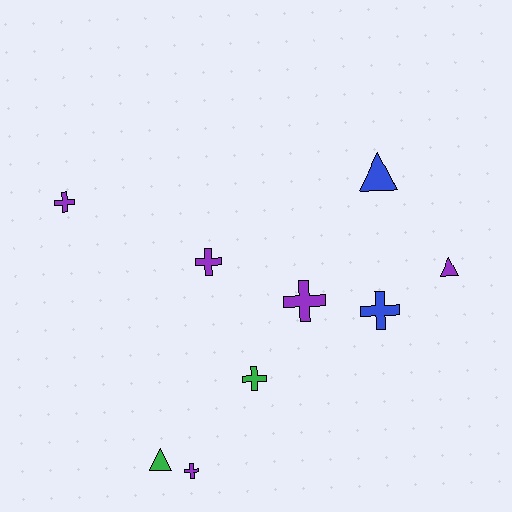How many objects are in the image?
There are 9 objects.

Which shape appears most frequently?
Cross, with 6 objects.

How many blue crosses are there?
There is 1 blue cross.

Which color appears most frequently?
Purple, with 5 objects.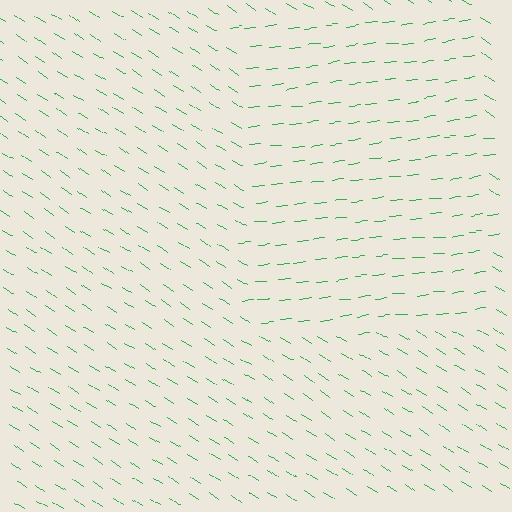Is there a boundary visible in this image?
Yes, there is a texture boundary formed by a change in line orientation.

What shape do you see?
I see a rectangle.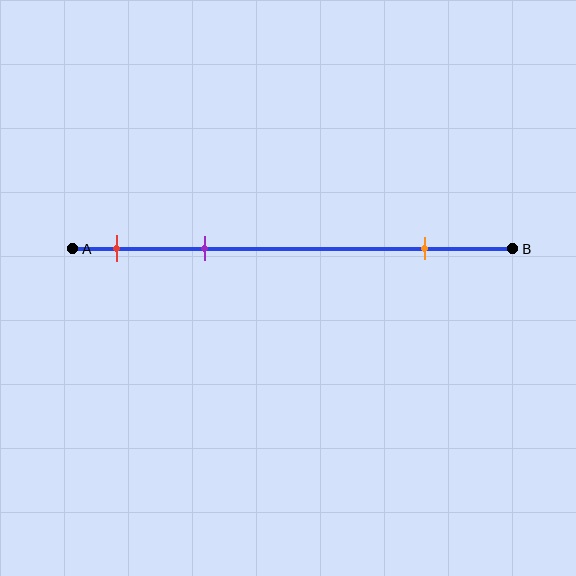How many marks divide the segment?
There are 3 marks dividing the segment.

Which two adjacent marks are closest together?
The red and purple marks are the closest adjacent pair.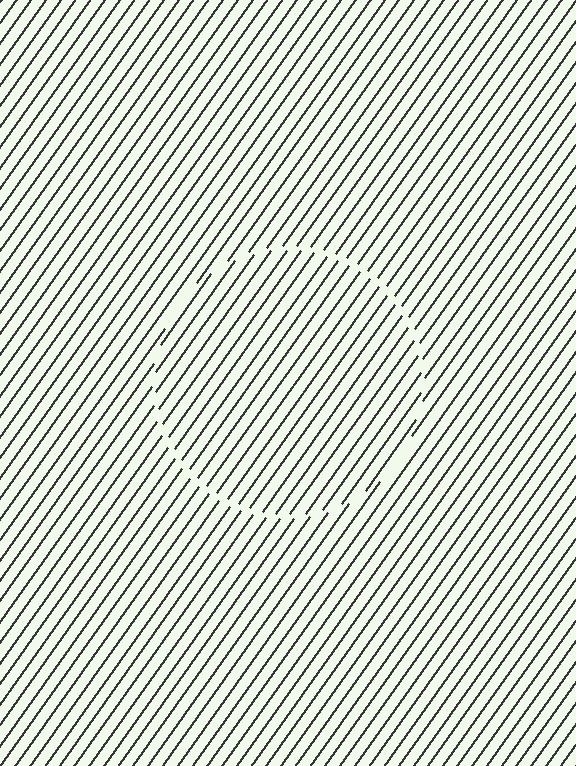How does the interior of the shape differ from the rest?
The interior of the shape contains the same grating, shifted by half a period — the contour is defined by the phase discontinuity where line-ends from the inner and outer gratings abut.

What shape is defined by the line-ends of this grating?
An illusory circle. The interior of the shape contains the same grating, shifted by half a period — the contour is defined by the phase discontinuity where line-ends from the inner and outer gratings abut.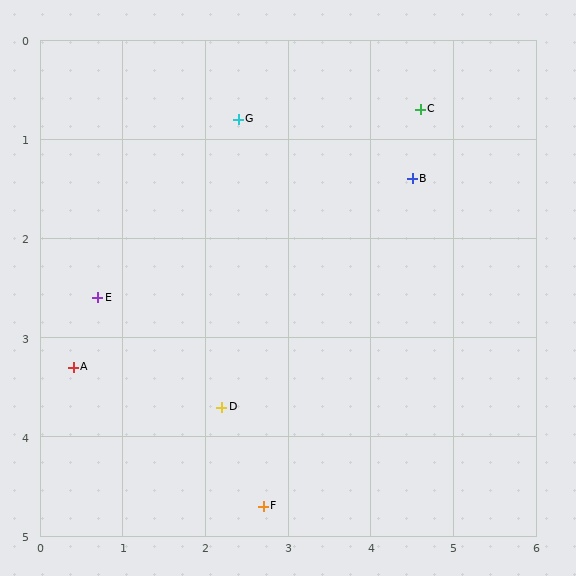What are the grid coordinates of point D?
Point D is at approximately (2.2, 3.7).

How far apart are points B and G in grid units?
Points B and G are about 2.2 grid units apart.